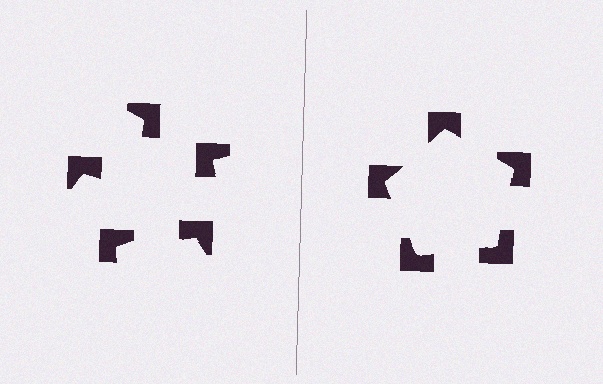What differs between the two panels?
The notched squares are positioned identically on both sides; only the wedge orientations differ. On the right they align to a pentagon; on the left they are misaligned.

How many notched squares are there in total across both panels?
10 — 5 on each side.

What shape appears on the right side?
An illusory pentagon.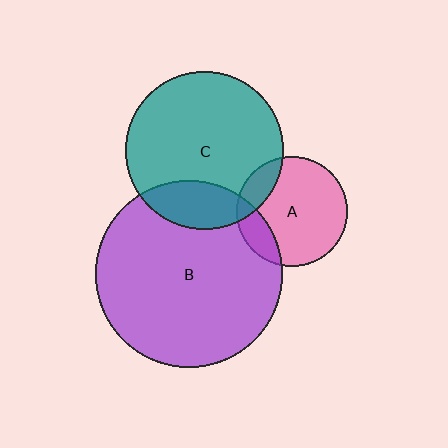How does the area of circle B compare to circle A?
Approximately 2.9 times.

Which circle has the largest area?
Circle B (purple).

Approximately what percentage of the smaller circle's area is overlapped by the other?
Approximately 20%.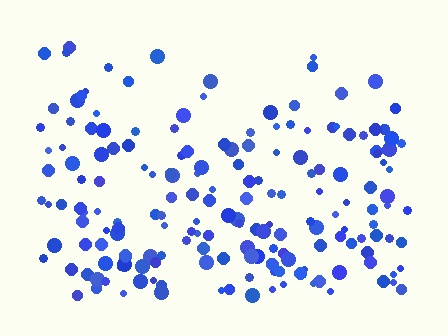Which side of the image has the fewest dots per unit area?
The top.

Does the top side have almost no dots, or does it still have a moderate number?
Still a moderate number, just noticeably fewer than the bottom.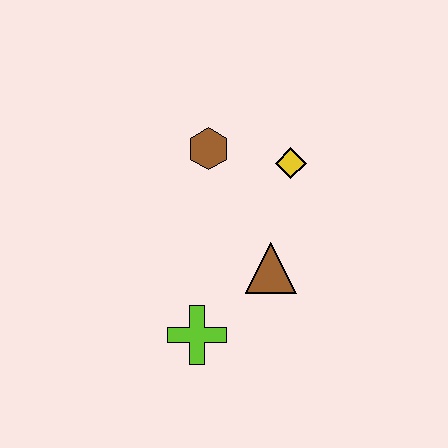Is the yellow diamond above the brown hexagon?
No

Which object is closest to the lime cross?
The brown triangle is closest to the lime cross.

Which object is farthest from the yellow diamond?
The lime cross is farthest from the yellow diamond.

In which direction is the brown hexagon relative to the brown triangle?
The brown hexagon is above the brown triangle.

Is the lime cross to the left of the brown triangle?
Yes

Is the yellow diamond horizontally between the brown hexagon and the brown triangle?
No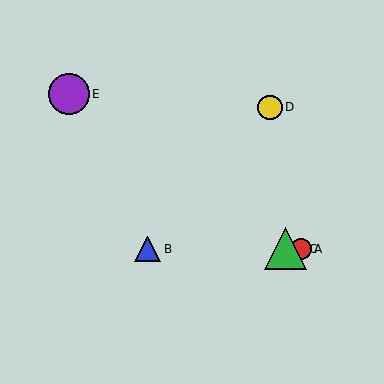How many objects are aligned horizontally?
3 objects (A, B, C) are aligned horizontally.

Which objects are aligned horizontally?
Objects A, B, C are aligned horizontally.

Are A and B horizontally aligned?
Yes, both are at y≈249.